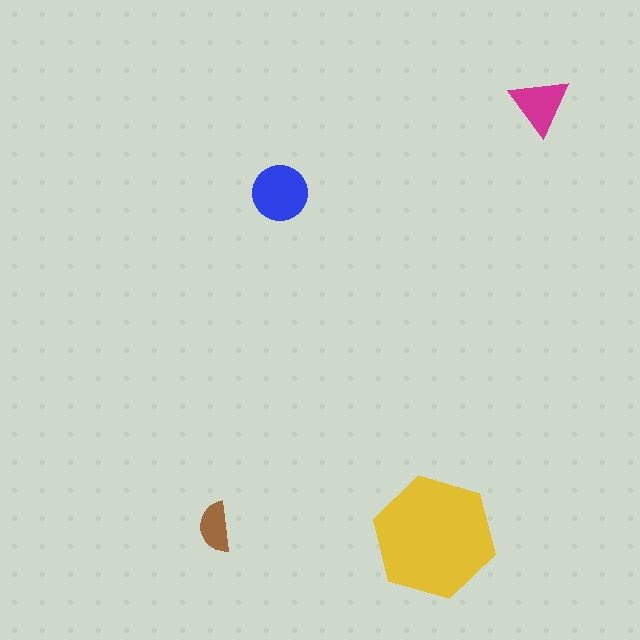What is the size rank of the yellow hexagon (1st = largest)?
1st.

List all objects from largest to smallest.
The yellow hexagon, the blue circle, the magenta triangle, the brown semicircle.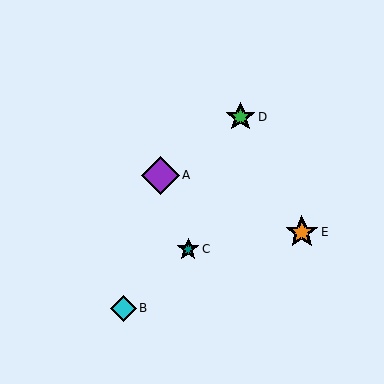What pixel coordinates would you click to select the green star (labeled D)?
Click at (241, 117) to select the green star D.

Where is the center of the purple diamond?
The center of the purple diamond is at (160, 175).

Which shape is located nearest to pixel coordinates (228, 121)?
The green star (labeled D) at (241, 117) is nearest to that location.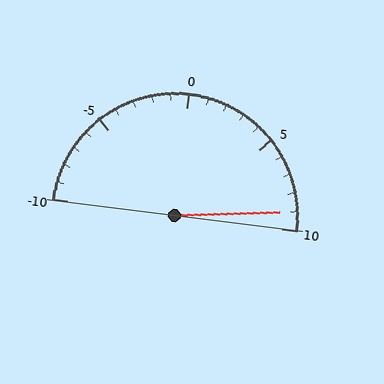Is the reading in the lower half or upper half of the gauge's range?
The reading is in the upper half of the range (-10 to 10).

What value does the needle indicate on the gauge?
The needle indicates approximately 9.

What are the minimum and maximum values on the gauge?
The gauge ranges from -10 to 10.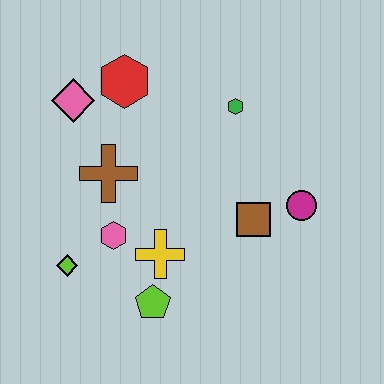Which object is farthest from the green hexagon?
The lime diamond is farthest from the green hexagon.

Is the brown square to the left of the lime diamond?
No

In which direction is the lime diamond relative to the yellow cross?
The lime diamond is to the left of the yellow cross.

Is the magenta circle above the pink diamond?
No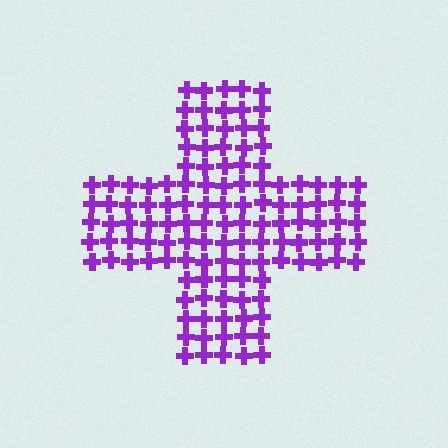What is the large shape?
The large shape is a cross.